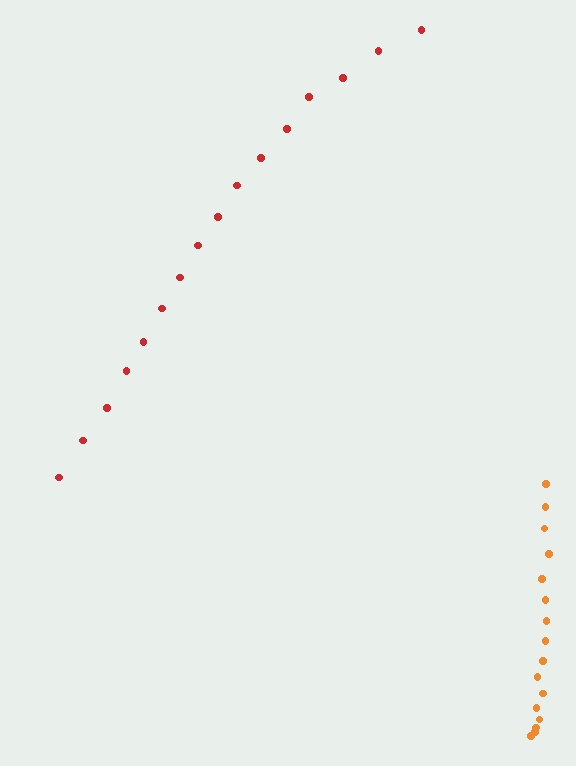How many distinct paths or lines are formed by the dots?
There are 2 distinct paths.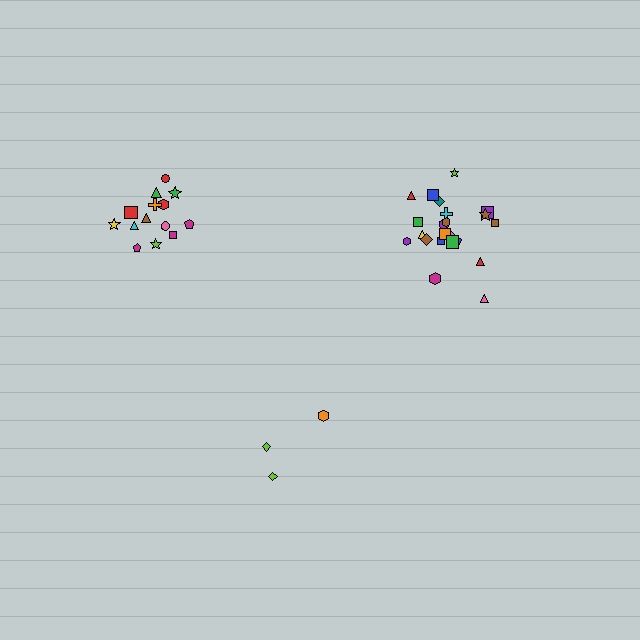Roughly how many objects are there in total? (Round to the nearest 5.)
Roughly 40 objects in total.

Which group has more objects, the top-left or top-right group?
The top-right group.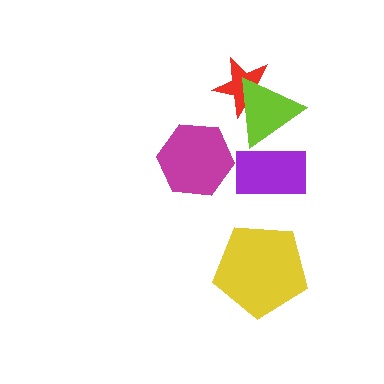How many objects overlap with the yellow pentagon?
0 objects overlap with the yellow pentagon.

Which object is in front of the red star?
The lime triangle is in front of the red star.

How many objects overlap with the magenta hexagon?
0 objects overlap with the magenta hexagon.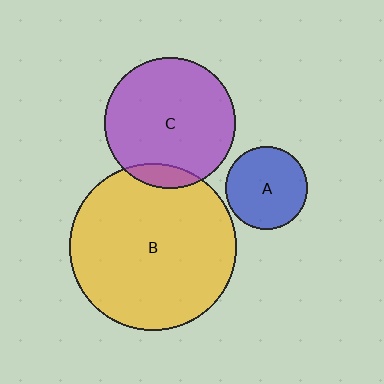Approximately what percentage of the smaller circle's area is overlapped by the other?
Approximately 10%.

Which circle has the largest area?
Circle B (yellow).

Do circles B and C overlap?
Yes.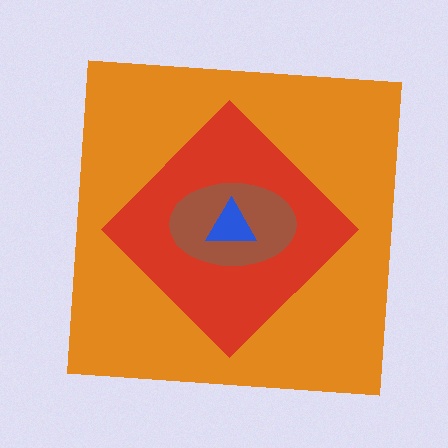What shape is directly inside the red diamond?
The brown ellipse.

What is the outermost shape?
The orange square.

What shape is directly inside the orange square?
The red diamond.